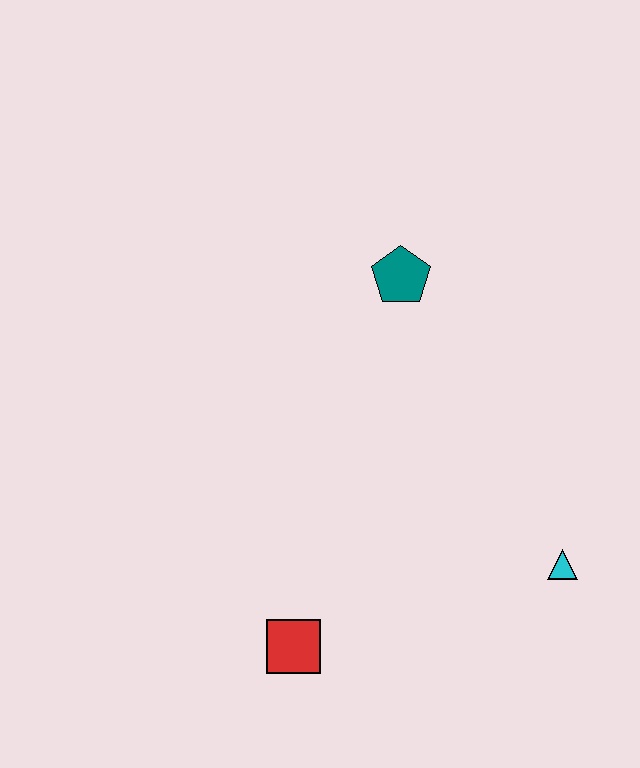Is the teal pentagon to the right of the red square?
Yes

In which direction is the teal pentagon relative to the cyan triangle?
The teal pentagon is above the cyan triangle.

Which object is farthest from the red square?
The teal pentagon is farthest from the red square.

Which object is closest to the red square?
The cyan triangle is closest to the red square.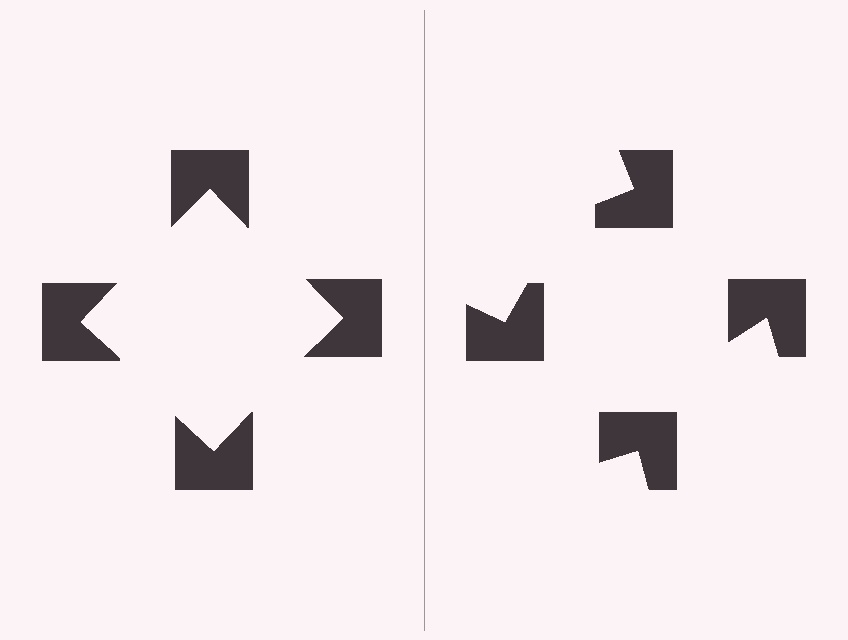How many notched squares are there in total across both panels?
8 — 4 on each side.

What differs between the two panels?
The notched squares are positioned identically on both sides; only the wedge orientations differ. On the left they align to a square; on the right they are misaligned.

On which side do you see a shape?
An illusory square appears on the left side. On the right side the wedge cuts are rotated, so no coherent shape forms.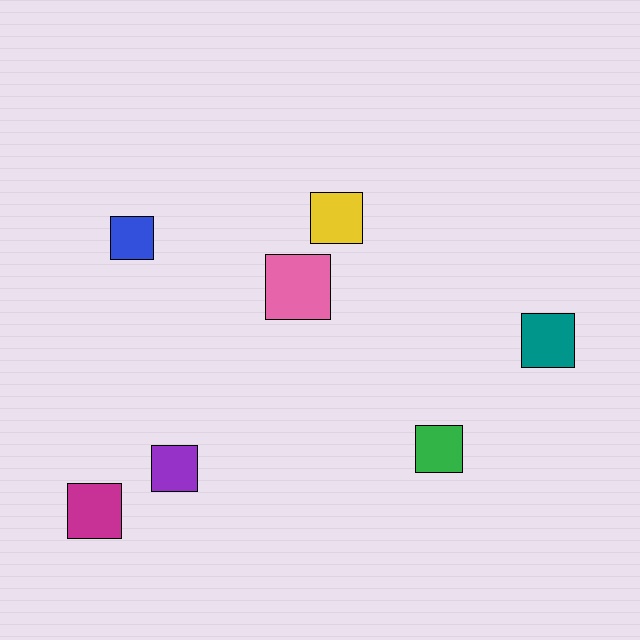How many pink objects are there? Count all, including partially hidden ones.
There is 1 pink object.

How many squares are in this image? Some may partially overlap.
There are 7 squares.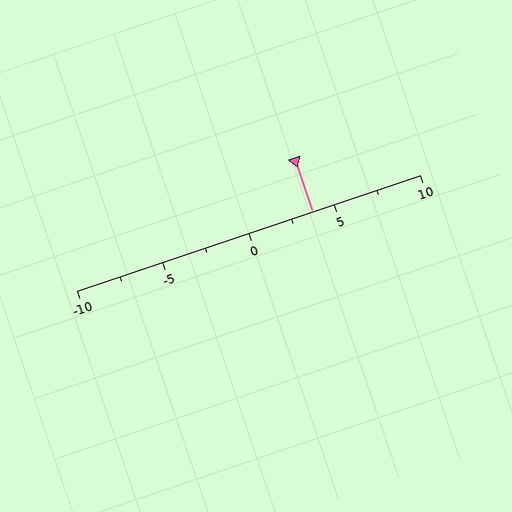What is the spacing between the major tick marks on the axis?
The major ticks are spaced 5 apart.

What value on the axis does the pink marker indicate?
The marker indicates approximately 3.8.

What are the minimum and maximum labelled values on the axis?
The axis runs from -10 to 10.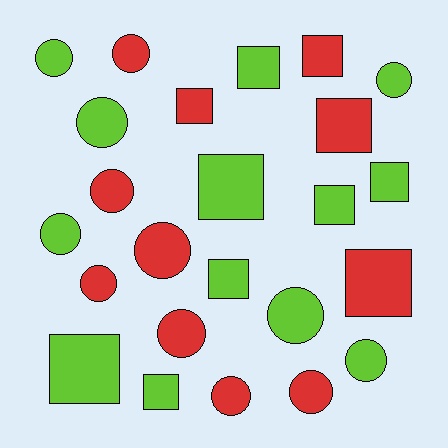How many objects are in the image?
There are 24 objects.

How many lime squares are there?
There are 7 lime squares.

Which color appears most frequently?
Lime, with 13 objects.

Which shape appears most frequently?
Circle, with 13 objects.